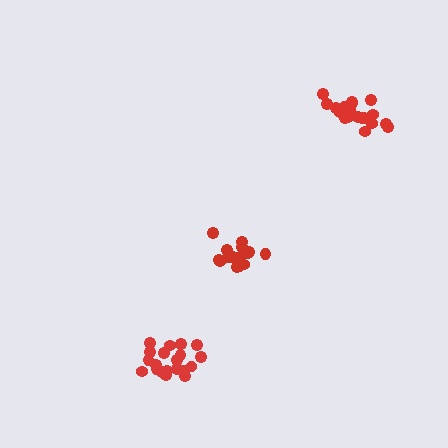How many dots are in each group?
Group 1: 15 dots, Group 2: 19 dots, Group 3: 20 dots (54 total).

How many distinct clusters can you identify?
There are 3 distinct clusters.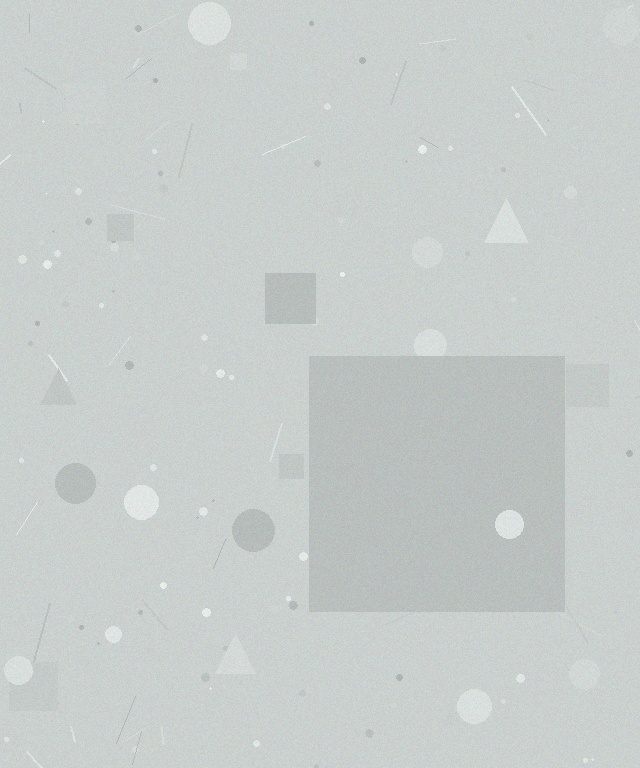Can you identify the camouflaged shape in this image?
The camouflaged shape is a square.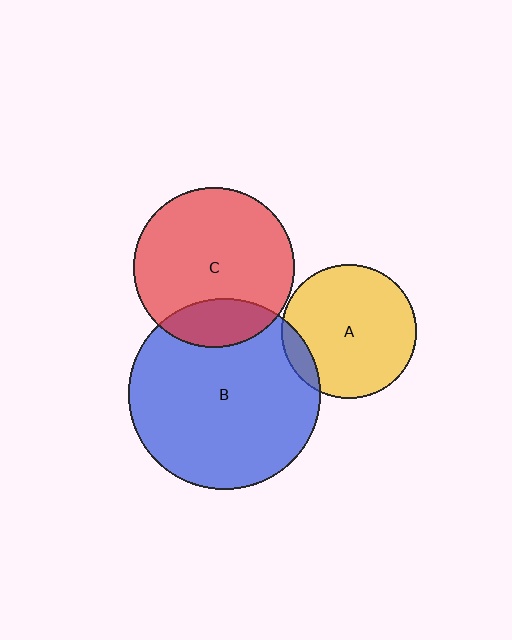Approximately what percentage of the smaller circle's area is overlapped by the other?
Approximately 20%.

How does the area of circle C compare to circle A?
Approximately 1.4 times.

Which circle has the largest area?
Circle B (blue).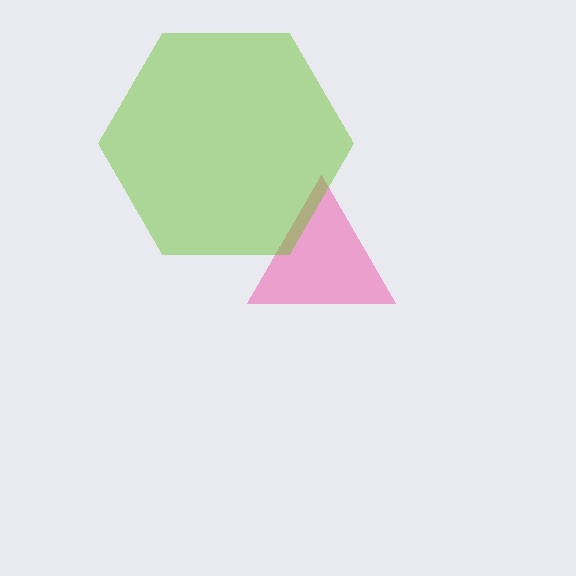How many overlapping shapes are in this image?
There are 2 overlapping shapes in the image.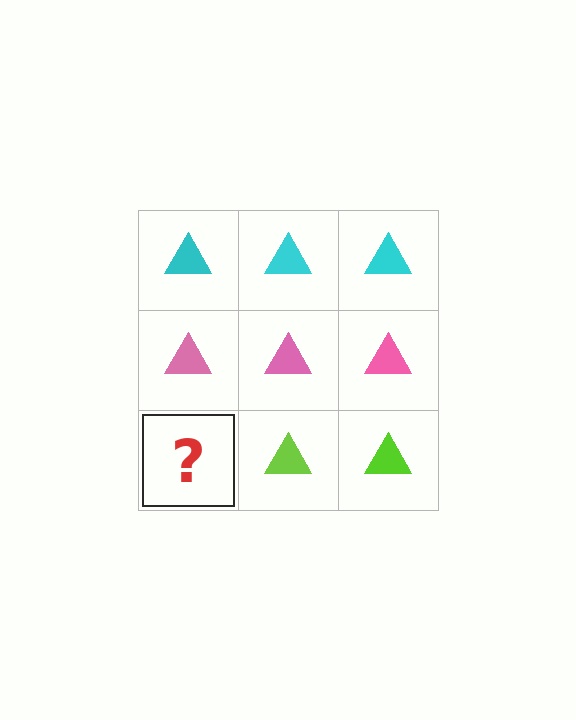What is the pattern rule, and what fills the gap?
The rule is that each row has a consistent color. The gap should be filled with a lime triangle.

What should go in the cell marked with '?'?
The missing cell should contain a lime triangle.